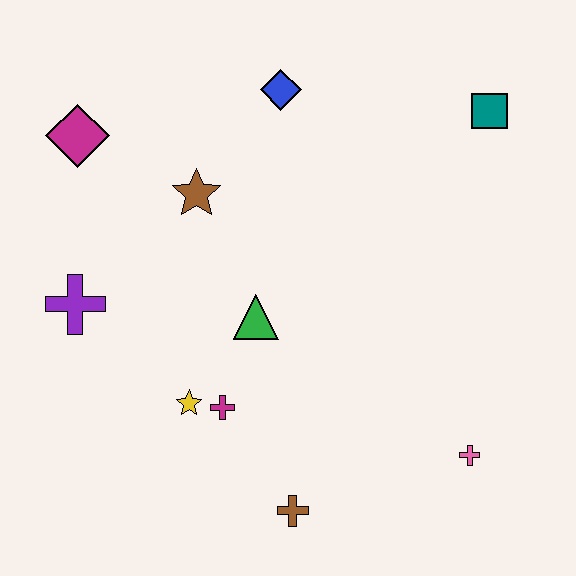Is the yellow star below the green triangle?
Yes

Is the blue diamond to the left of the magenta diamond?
No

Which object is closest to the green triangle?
The magenta cross is closest to the green triangle.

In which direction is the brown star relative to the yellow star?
The brown star is above the yellow star.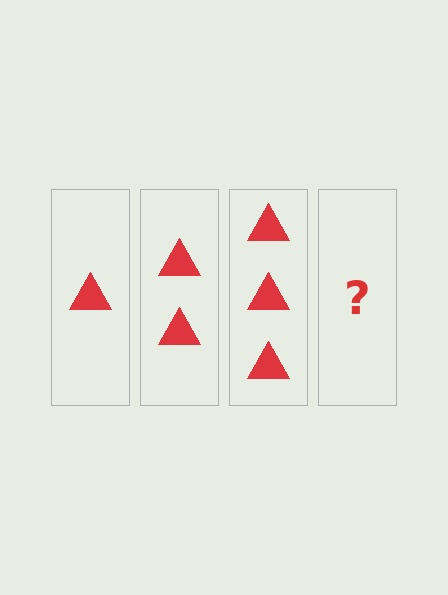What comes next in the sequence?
The next element should be 4 triangles.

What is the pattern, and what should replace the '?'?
The pattern is that each step adds one more triangle. The '?' should be 4 triangles.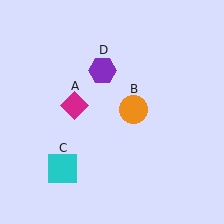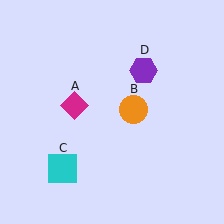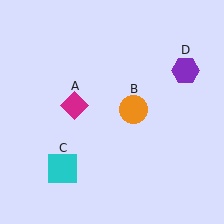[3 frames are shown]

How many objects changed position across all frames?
1 object changed position: purple hexagon (object D).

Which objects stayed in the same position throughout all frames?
Magenta diamond (object A) and orange circle (object B) and cyan square (object C) remained stationary.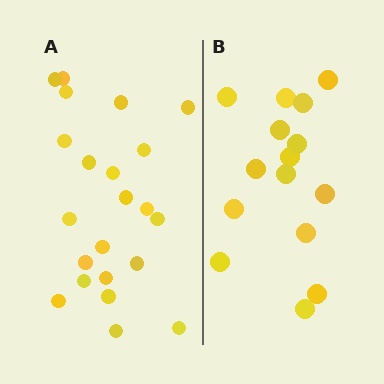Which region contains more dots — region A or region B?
Region A (the left region) has more dots.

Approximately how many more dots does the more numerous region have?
Region A has roughly 8 or so more dots than region B.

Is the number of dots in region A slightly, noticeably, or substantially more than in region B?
Region A has substantially more. The ratio is roughly 1.5 to 1.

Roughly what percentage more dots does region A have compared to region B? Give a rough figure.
About 45% more.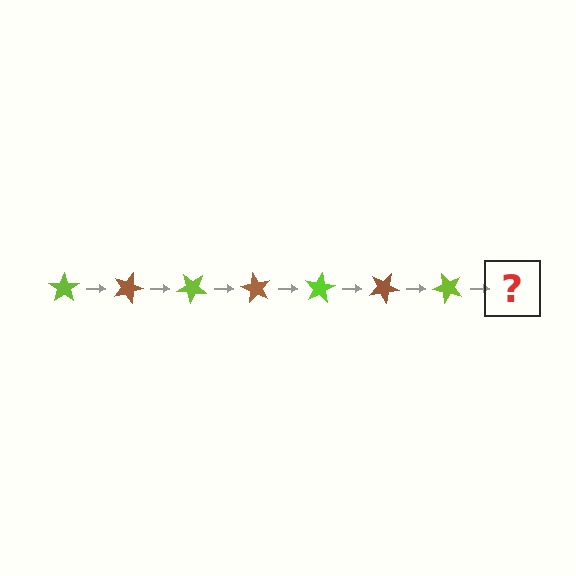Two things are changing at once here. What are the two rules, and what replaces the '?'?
The two rules are that it rotates 20 degrees each step and the color cycles through lime and brown. The '?' should be a brown star, rotated 140 degrees from the start.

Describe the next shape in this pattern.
It should be a brown star, rotated 140 degrees from the start.